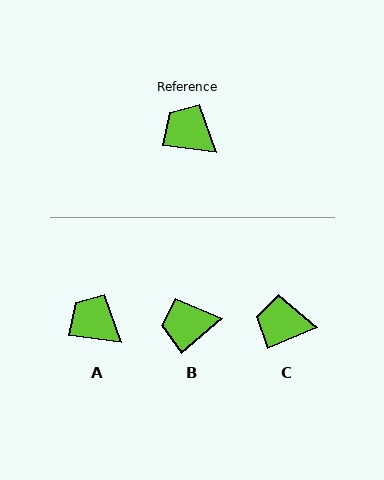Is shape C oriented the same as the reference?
No, it is off by about 31 degrees.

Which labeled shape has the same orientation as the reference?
A.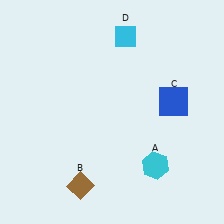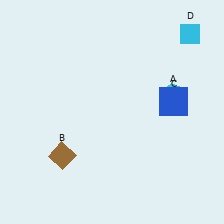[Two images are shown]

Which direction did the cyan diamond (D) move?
The cyan diamond (D) moved right.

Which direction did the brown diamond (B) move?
The brown diamond (B) moved up.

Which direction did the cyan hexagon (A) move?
The cyan hexagon (A) moved up.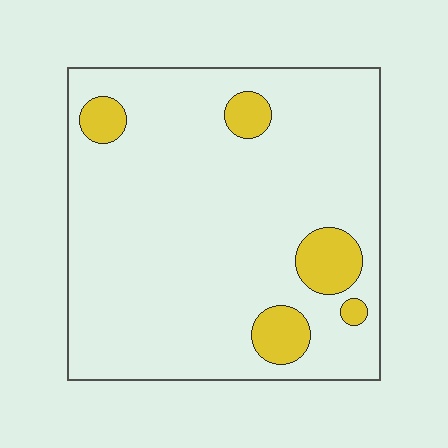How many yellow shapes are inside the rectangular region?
5.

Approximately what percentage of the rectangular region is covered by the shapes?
Approximately 10%.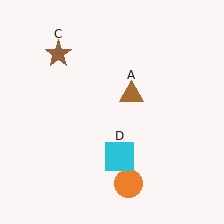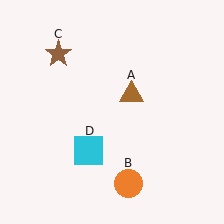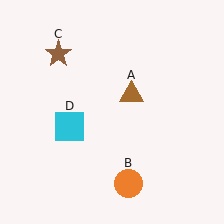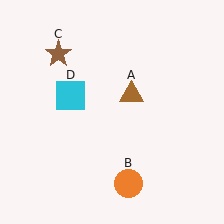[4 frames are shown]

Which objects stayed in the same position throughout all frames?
Brown triangle (object A) and orange circle (object B) and brown star (object C) remained stationary.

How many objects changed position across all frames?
1 object changed position: cyan square (object D).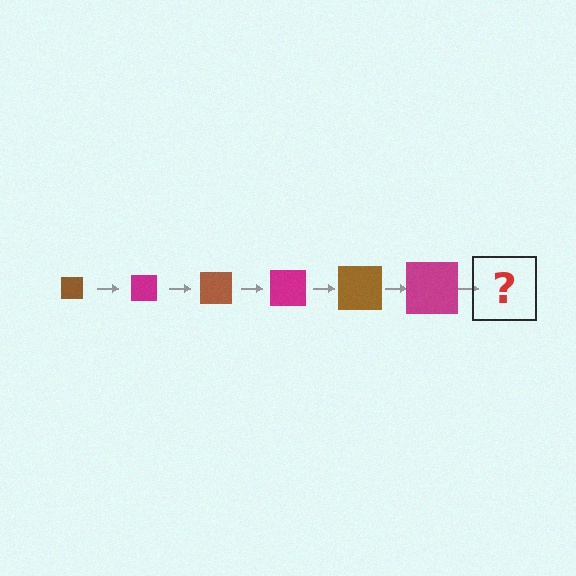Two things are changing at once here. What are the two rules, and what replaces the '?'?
The two rules are that the square grows larger each step and the color cycles through brown and magenta. The '?' should be a brown square, larger than the previous one.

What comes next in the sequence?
The next element should be a brown square, larger than the previous one.